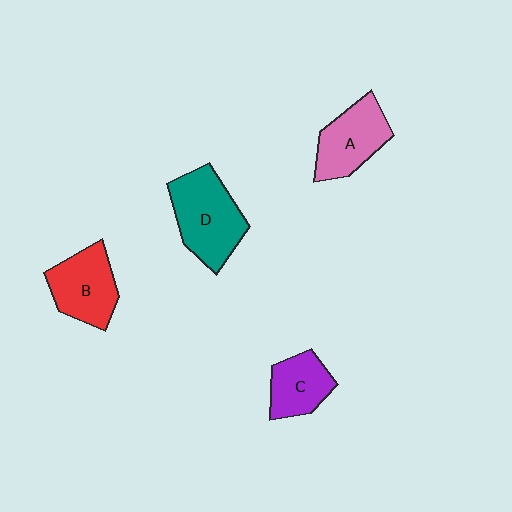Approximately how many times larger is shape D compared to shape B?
Approximately 1.3 times.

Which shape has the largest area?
Shape D (teal).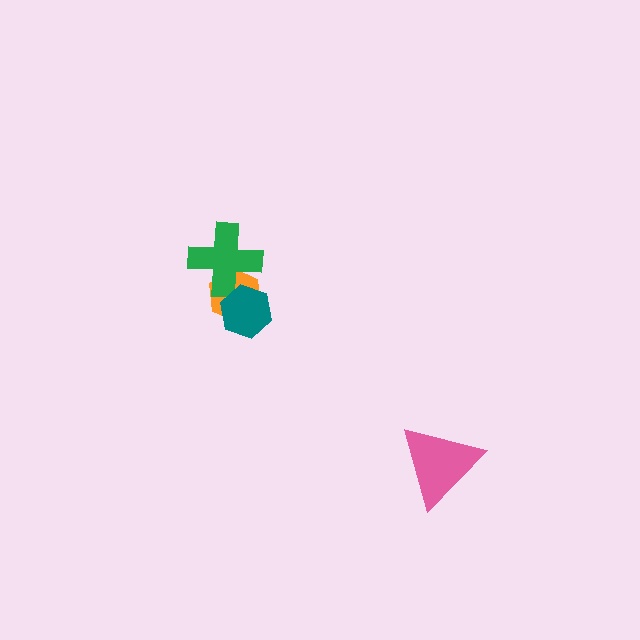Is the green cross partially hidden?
Yes, it is partially covered by another shape.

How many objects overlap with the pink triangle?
0 objects overlap with the pink triangle.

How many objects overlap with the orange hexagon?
2 objects overlap with the orange hexagon.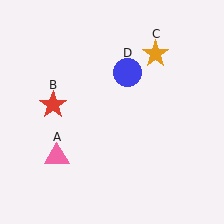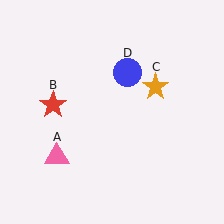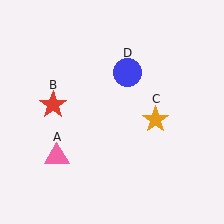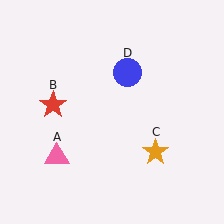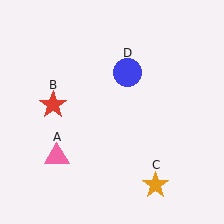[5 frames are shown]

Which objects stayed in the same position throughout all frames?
Pink triangle (object A) and red star (object B) and blue circle (object D) remained stationary.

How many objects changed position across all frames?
1 object changed position: orange star (object C).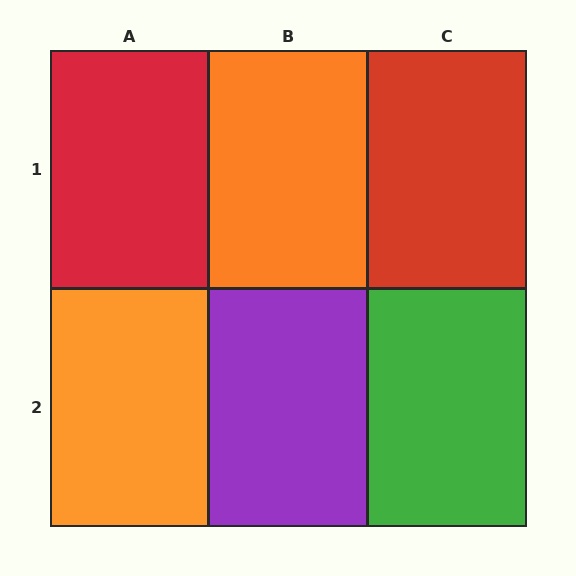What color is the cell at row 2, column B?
Purple.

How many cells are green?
1 cell is green.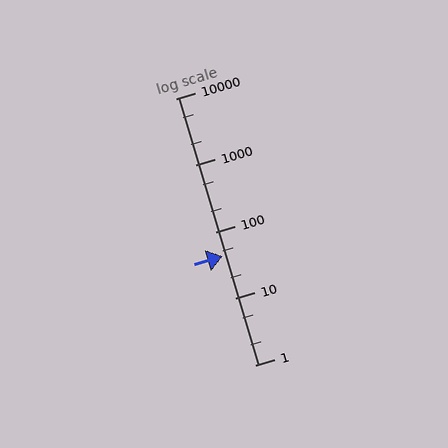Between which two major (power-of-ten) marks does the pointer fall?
The pointer is between 10 and 100.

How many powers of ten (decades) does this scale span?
The scale spans 4 decades, from 1 to 10000.